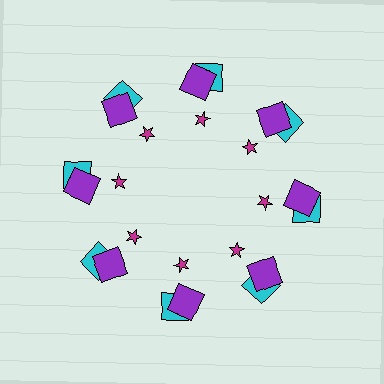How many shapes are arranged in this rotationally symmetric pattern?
There are 24 shapes, arranged in 8 groups of 3.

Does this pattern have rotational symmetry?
Yes, this pattern has 8-fold rotational symmetry. It looks the same after rotating 45 degrees around the center.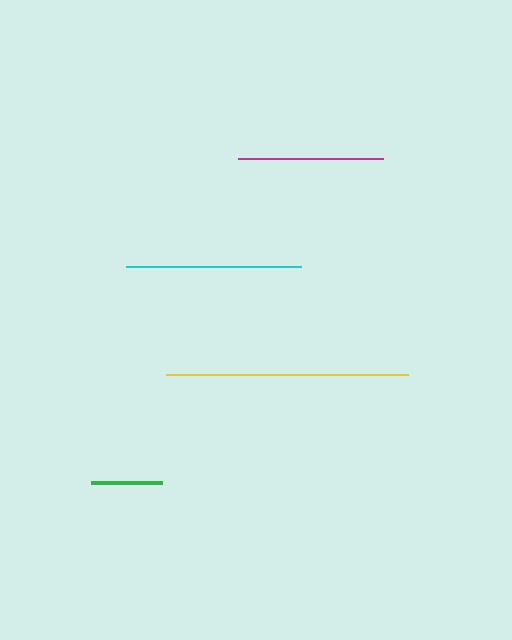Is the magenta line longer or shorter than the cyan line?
The cyan line is longer than the magenta line.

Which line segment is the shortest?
The green line is the shortest at approximately 71 pixels.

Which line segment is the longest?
The yellow line is the longest at approximately 243 pixels.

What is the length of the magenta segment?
The magenta segment is approximately 145 pixels long.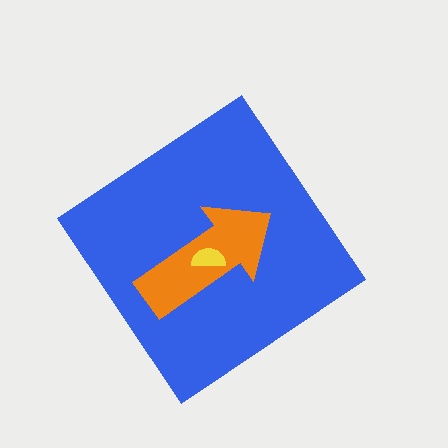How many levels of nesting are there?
3.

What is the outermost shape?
The blue diamond.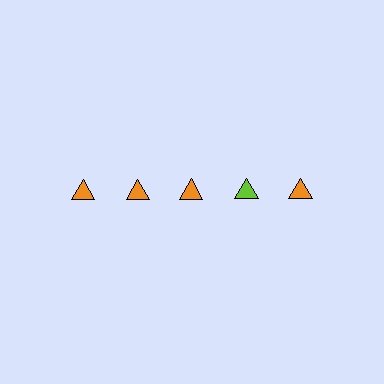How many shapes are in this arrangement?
There are 5 shapes arranged in a grid pattern.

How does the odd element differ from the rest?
It has a different color: lime instead of orange.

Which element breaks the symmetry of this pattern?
The lime triangle in the top row, second from right column breaks the symmetry. All other shapes are orange triangles.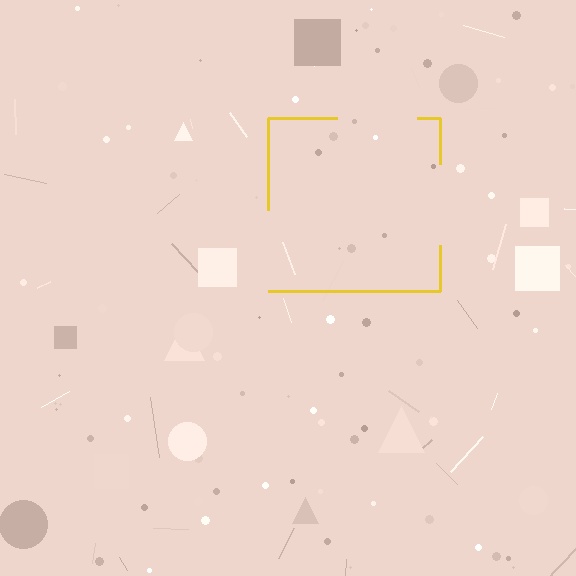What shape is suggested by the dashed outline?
The dashed outline suggests a square.